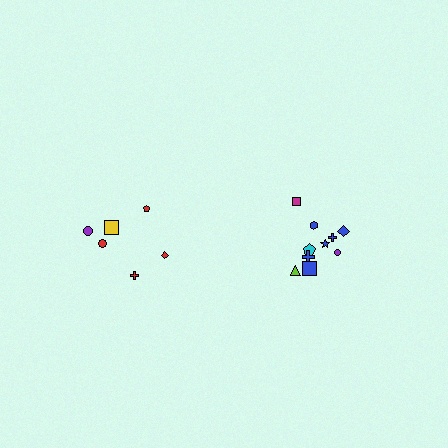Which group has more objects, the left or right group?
The right group.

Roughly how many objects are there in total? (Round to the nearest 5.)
Roughly 15 objects in total.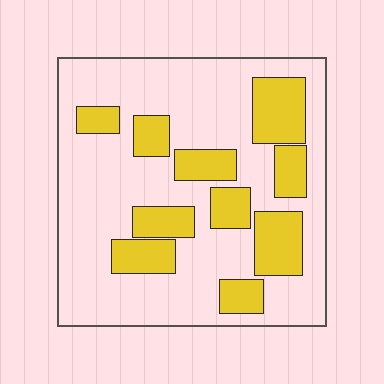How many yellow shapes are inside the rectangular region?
10.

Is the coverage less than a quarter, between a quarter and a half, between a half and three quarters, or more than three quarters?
Between a quarter and a half.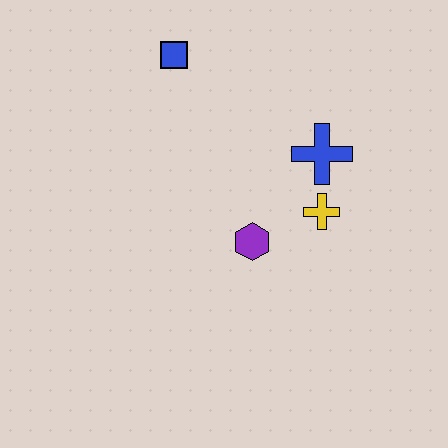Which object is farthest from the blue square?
The yellow cross is farthest from the blue square.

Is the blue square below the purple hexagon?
No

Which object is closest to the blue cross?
The yellow cross is closest to the blue cross.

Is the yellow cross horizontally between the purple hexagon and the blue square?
No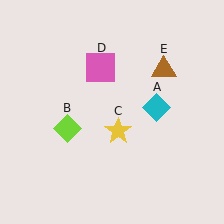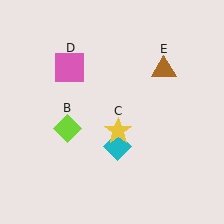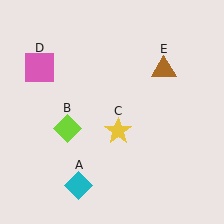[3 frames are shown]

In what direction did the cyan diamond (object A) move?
The cyan diamond (object A) moved down and to the left.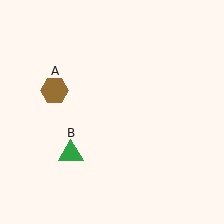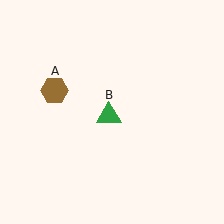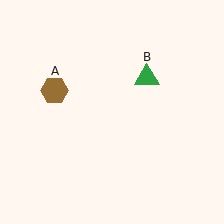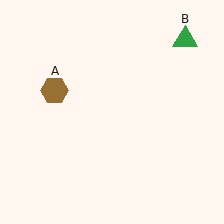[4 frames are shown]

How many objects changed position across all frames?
1 object changed position: green triangle (object B).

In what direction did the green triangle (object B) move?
The green triangle (object B) moved up and to the right.